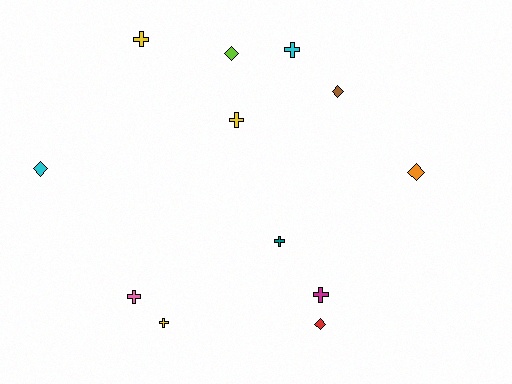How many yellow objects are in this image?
There are 3 yellow objects.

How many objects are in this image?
There are 12 objects.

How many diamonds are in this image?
There are 5 diamonds.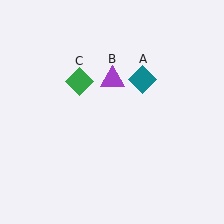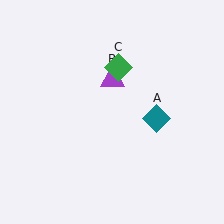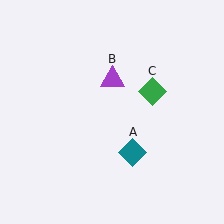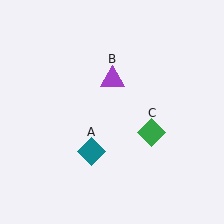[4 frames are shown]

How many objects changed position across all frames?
2 objects changed position: teal diamond (object A), green diamond (object C).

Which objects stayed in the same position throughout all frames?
Purple triangle (object B) remained stationary.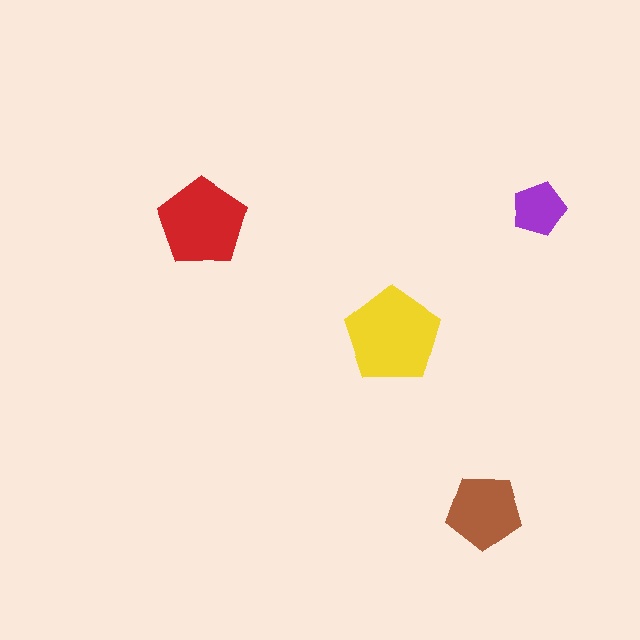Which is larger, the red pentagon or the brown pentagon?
The red one.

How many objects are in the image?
There are 4 objects in the image.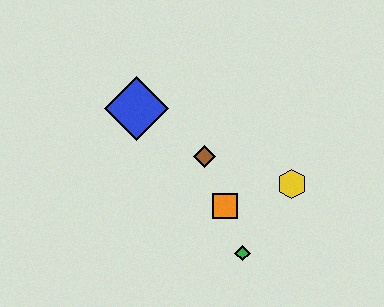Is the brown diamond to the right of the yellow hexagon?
No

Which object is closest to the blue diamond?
The brown diamond is closest to the blue diamond.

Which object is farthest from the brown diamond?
The green diamond is farthest from the brown diamond.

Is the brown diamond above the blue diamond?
No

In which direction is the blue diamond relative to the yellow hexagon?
The blue diamond is to the left of the yellow hexagon.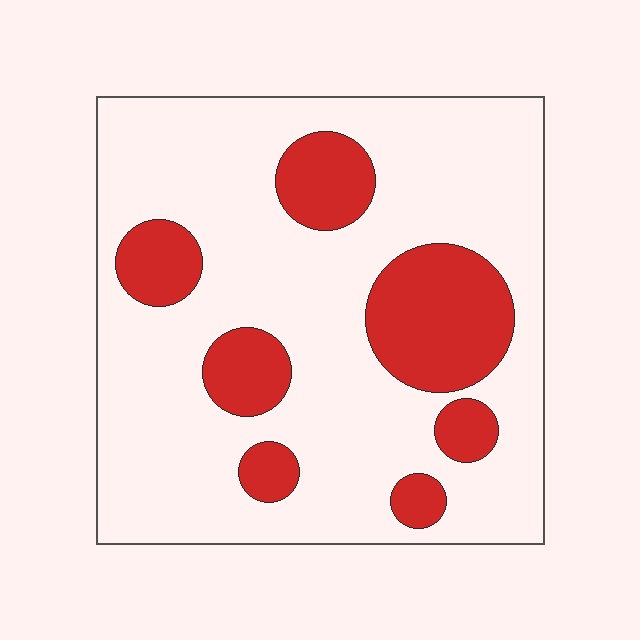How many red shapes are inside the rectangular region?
7.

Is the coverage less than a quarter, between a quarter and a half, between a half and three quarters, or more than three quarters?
Less than a quarter.